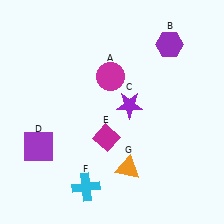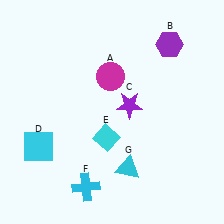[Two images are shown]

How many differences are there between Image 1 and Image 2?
There are 3 differences between the two images.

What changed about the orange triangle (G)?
In Image 1, G is orange. In Image 2, it changed to cyan.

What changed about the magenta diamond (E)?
In Image 1, E is magenta. In Image 2, it changed to cyan.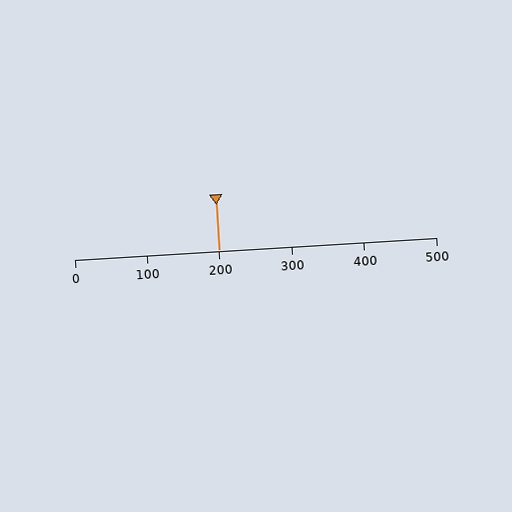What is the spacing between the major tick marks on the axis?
The major ticks are spaced 100 apart.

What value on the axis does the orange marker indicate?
The marker indicates approximately 200.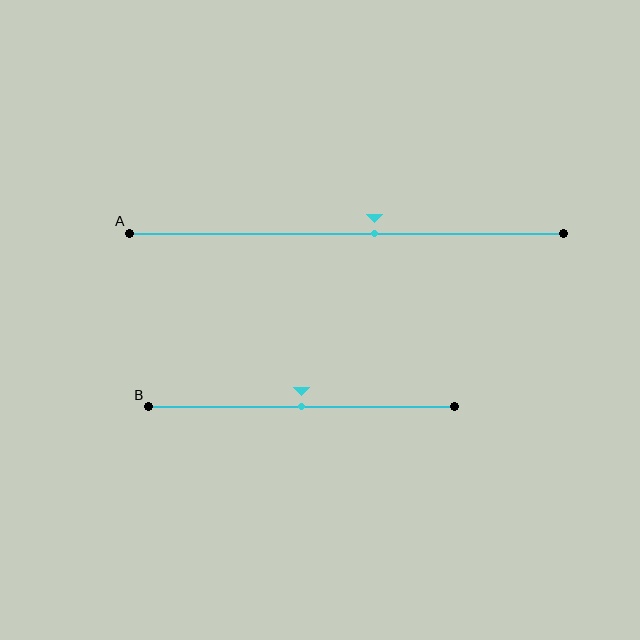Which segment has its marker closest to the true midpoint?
Segment B has its marker closest to the true midpoint.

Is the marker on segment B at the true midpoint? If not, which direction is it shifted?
Yes, the marker on segment B is at the true midpoint.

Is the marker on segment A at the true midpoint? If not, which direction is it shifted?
No, the marker on segment A is shifted to the right by about 6% of the segment length.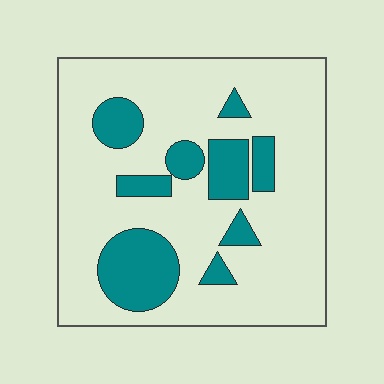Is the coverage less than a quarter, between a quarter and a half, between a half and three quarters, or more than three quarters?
Less than a quarter.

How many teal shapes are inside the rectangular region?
9.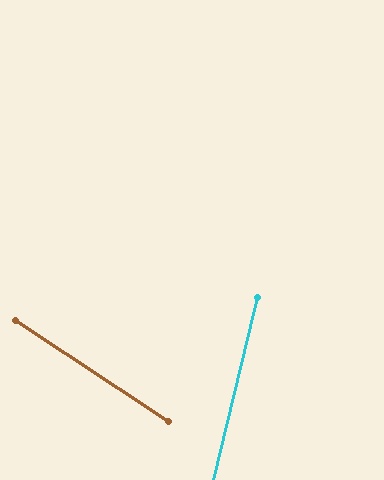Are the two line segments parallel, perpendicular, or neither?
Neither parallel nor perpendicular — they differ by about 70°.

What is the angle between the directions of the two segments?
Approximately 70 degrees.